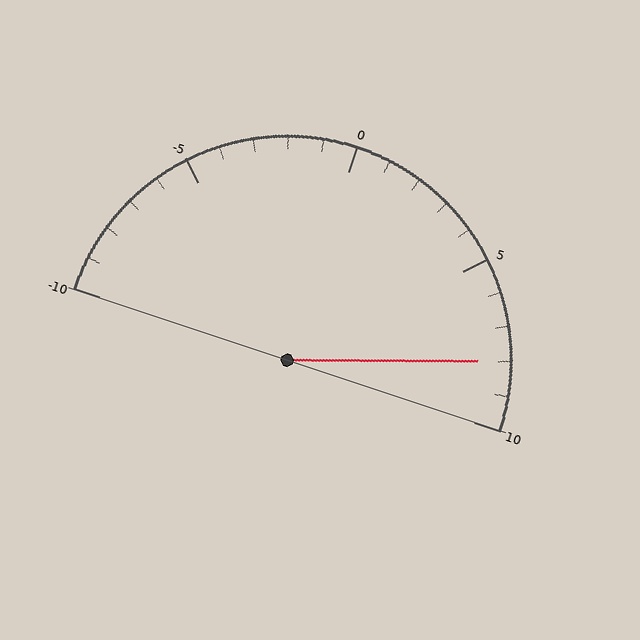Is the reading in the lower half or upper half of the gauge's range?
The reading is in the upper half of the range (-10 to 10).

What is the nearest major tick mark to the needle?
The nearest major tick mark is 10.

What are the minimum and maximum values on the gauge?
The gauge ranges from -10 to 10.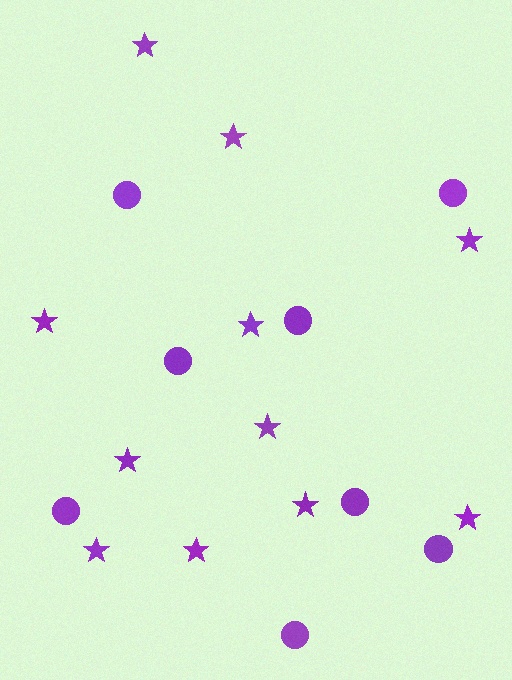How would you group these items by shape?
There are 2 groups: one group of stars (11) and one group of circles (8).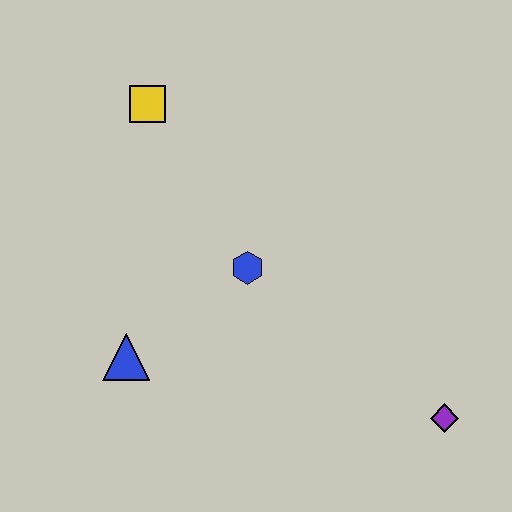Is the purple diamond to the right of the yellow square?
Yes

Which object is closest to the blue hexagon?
The blue triangle is closest to the blue hexagon.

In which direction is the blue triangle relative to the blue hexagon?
The blue triangle is to the left of the blue hexagon.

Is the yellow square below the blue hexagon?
No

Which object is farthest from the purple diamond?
The yellow square is farthest from the purple diamond.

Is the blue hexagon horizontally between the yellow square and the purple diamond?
Yes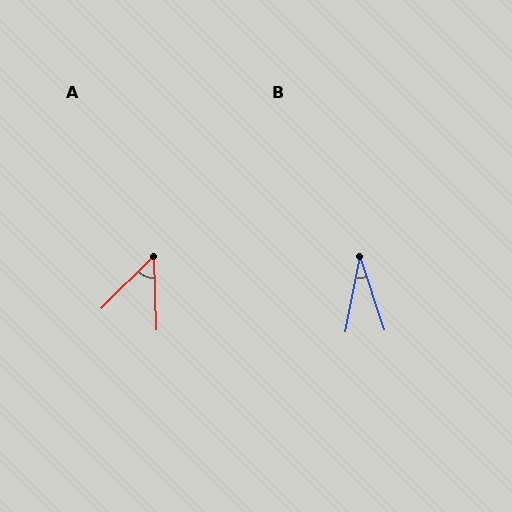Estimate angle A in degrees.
Approximately 47 degrees.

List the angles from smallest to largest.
B (29°), A (47°).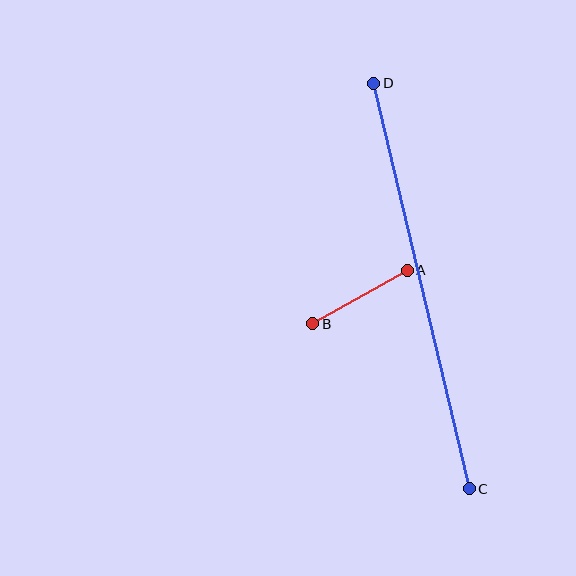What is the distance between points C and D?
The distance is approximately 417 pixels.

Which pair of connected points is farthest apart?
Points C and D are farthest apart.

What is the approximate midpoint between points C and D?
The midpoint is at approximately (421, 286) pixels.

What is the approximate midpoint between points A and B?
The midpoint is at approximately (360, 297) pixels.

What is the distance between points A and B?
The distance is approximately 108 pixels.